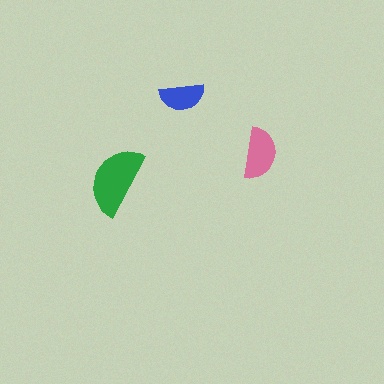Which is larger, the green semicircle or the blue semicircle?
The green one.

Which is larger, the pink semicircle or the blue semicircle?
The pink one.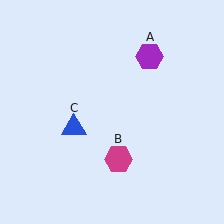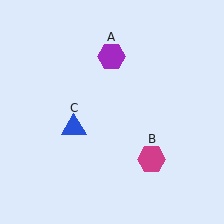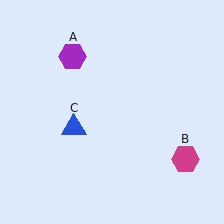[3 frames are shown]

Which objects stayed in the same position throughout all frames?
Blue triangle (object C) remained stationary.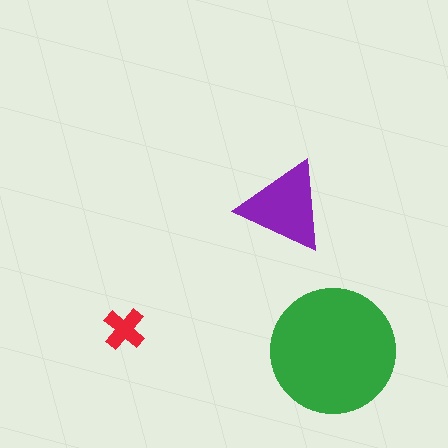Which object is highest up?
The purple triangle is topmost.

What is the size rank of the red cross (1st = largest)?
3rd.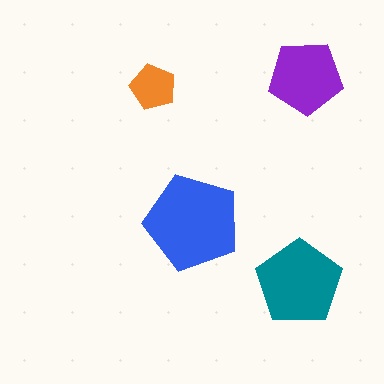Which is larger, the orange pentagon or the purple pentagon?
The purple one.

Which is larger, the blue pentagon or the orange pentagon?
The blue one.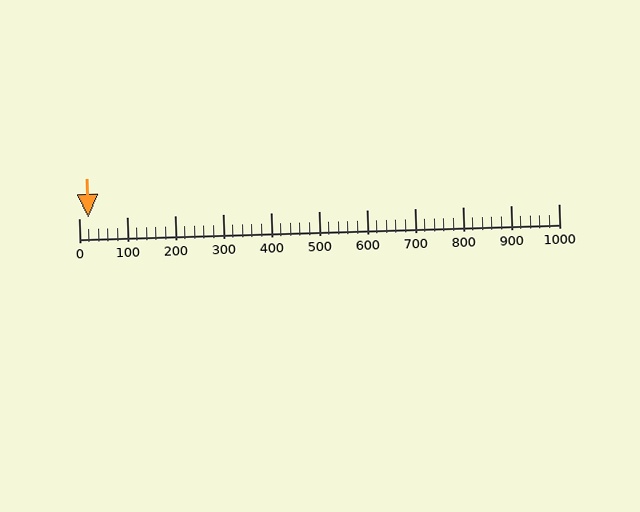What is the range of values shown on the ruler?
The ruler shows values from 0 to 1000.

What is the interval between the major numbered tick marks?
The major tick marks are spaced 100 units apart.